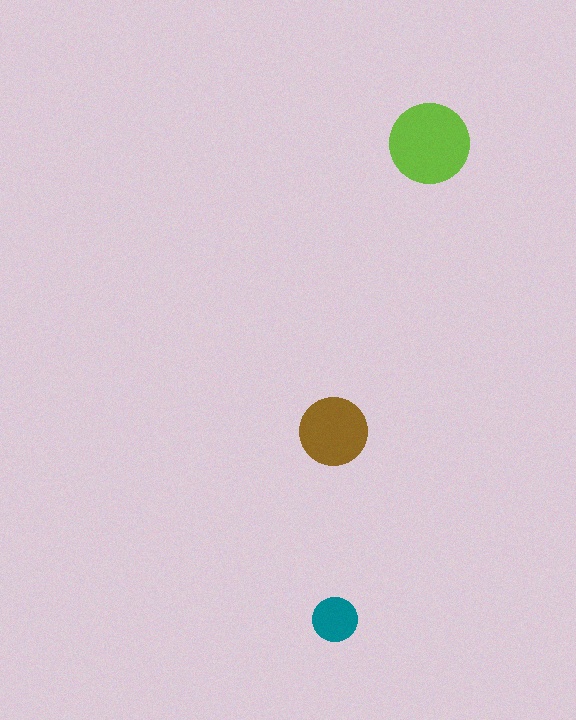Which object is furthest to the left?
The brown circle is leftmost.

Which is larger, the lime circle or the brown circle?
The lime one.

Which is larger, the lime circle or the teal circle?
The lime one.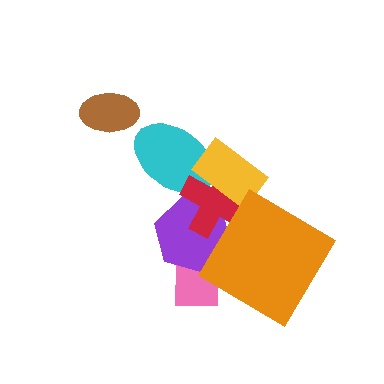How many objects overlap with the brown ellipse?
0 objects overlap with the brown ellipse.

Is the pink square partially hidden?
Yes, it is partially covered by another shape.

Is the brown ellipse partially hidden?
No, no other shape covers it.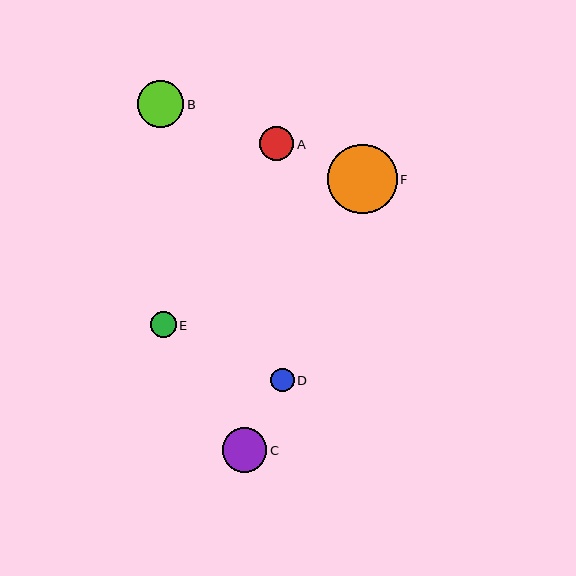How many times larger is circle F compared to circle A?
Circle F is approximately 2.0 times the size of circle A.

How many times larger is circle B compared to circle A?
Circle B is approximately 1.4 times the size of circle A.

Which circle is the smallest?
Circle D is the smallest with a size of approximately 23 pixels.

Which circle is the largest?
Circle F is the largest with a size of approximately 70 pixels.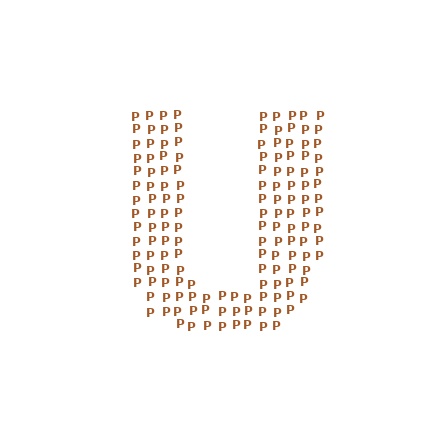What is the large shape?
The large shape is the letter U.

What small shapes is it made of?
It is made of small letter P's.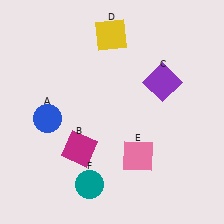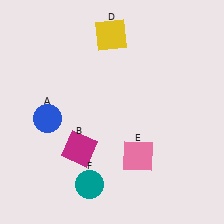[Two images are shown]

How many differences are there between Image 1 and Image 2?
There is 1 difference between the two images.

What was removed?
The purple square (C) was removed in Image 2.